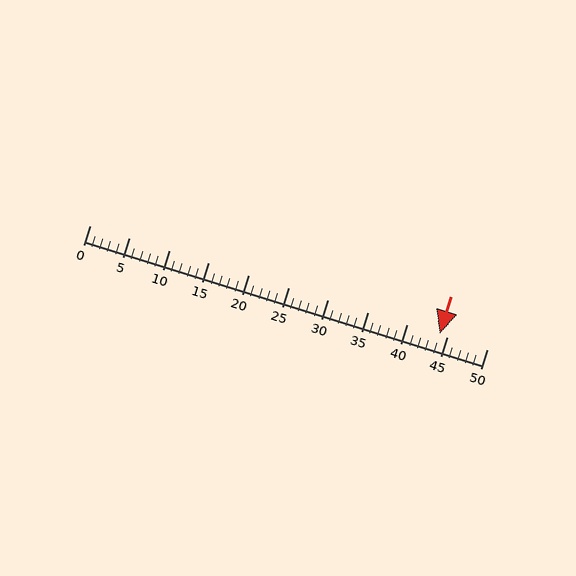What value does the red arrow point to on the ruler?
The red arrow points to approximately 44.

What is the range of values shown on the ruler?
The ruler shows values from 0 to 50.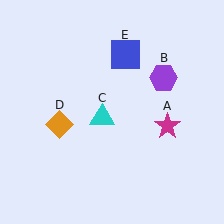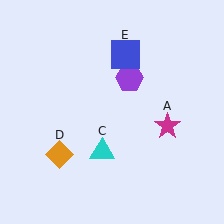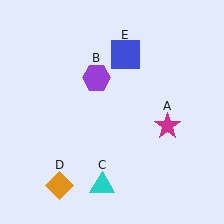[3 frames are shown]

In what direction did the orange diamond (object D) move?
The orange diamond (object D) moved down.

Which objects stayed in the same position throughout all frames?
Magenta star (object A) and blue square (object E) remained stationary.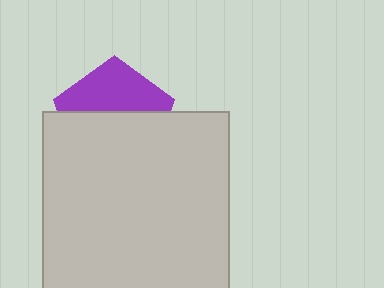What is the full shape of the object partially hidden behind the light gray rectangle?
The partially hidden object is a purple pentagon.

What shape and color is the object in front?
The object in front is a light gray rectangle.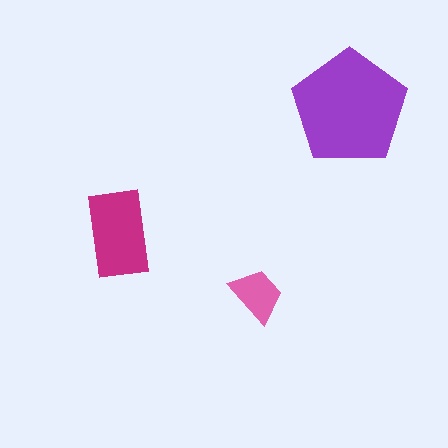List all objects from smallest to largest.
The pink trapezoid, the magenta rectangle, the purple pentagon.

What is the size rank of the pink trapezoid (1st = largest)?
3rd.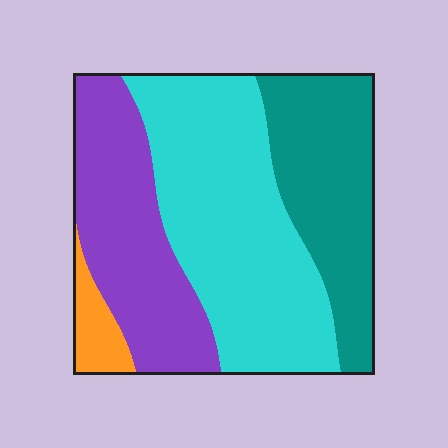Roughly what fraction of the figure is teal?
Teal covers 26% of the figure.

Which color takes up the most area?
Cyan, at roughly 40%.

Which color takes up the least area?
Orange, at roughly 5%.